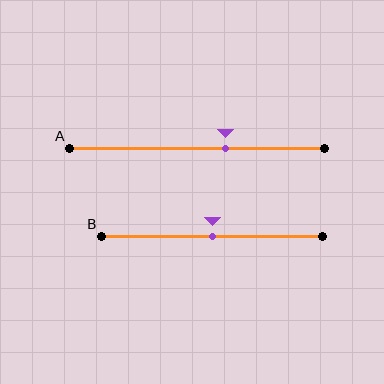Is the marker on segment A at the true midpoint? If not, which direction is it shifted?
No, the marker on segment A is shifted to the right by about 11% of the segment length.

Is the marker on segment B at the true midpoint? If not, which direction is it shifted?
Yes, the marker on segment B is at the true midpoint.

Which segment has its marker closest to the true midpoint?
Segment B has its marker closest to the true midpoint.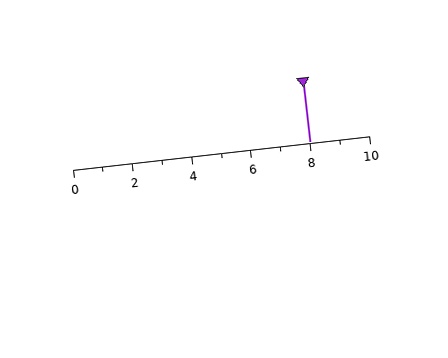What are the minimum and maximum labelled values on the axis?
The axis runs from 0 to 10.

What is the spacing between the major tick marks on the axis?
The major ticks are spaced 2 apart.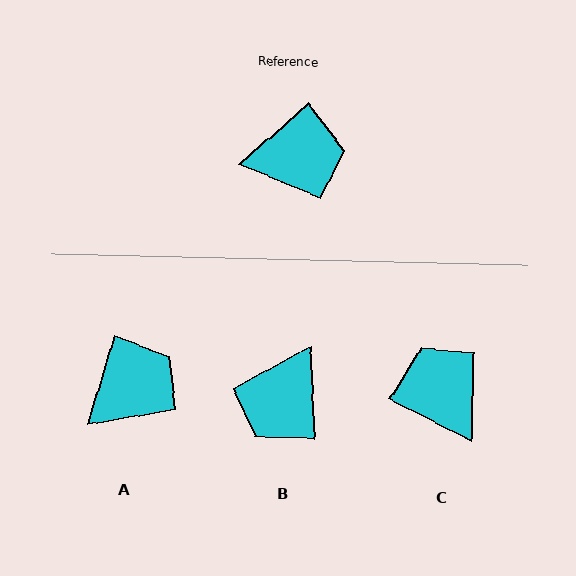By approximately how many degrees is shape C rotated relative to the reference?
Approximately 112 degrees counter-clockwise.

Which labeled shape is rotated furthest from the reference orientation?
B, about 129 degrees away.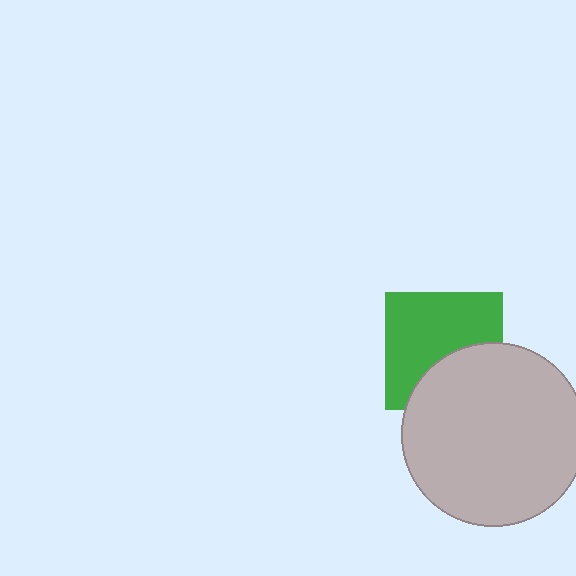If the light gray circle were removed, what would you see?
You would see the complete green square.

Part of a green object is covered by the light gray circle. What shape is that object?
It is a square.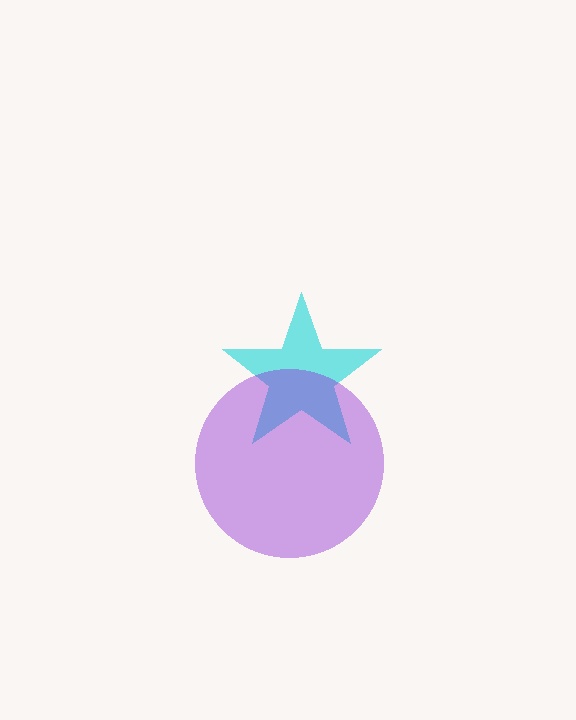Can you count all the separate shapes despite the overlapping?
Yes, there are 2 separate shapes.